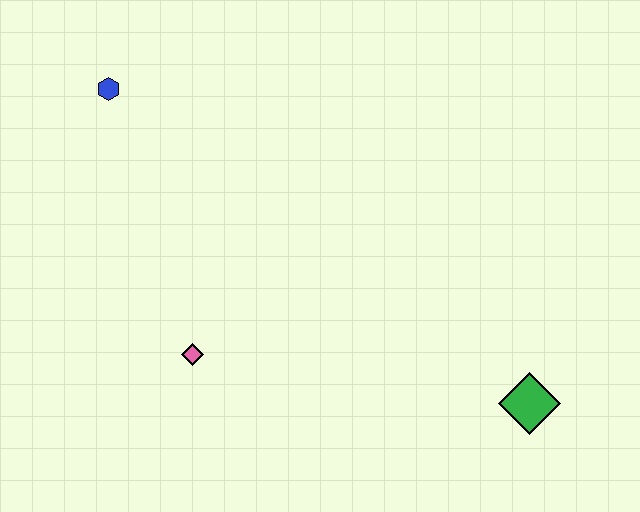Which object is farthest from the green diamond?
The blue hexagon is farthest from the green diamond.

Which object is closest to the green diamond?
The pink diamond is closest to the green diamond.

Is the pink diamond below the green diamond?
No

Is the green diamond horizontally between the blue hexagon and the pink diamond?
No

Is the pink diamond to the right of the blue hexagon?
Yes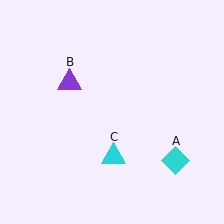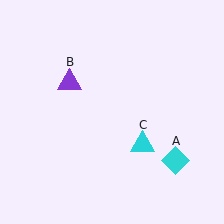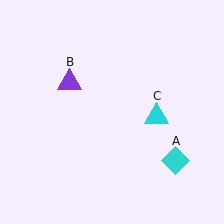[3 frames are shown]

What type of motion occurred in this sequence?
The cyan triangle (object C) rotated counterclockwise around the center of the scene.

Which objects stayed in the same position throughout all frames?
Cyan diamond (object A) and purple triangle (object B) remained stationary.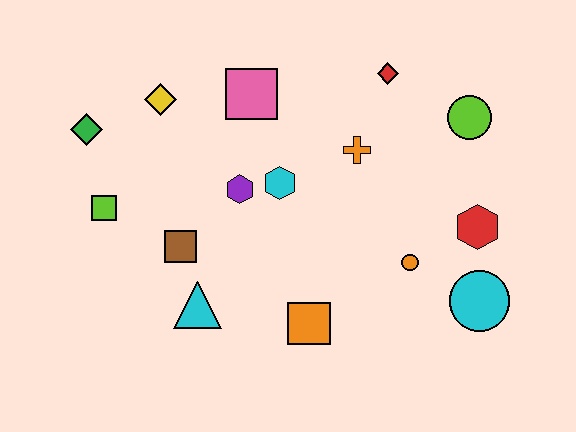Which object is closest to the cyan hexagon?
The purple hexagon is closest to the cyan hexagon.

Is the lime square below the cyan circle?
No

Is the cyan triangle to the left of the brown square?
No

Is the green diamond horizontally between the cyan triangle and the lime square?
No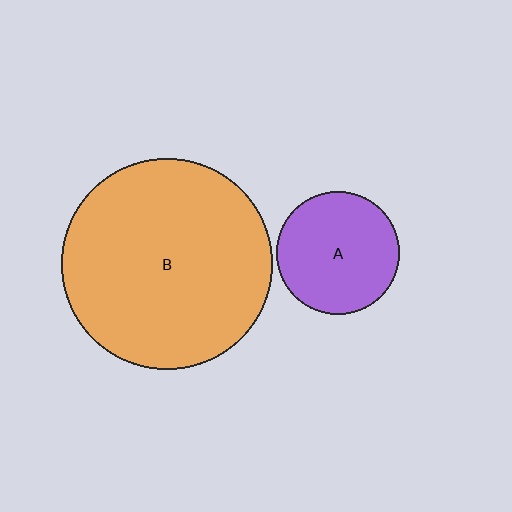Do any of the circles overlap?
No, none of the circles overlap.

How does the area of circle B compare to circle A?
Approximately 2.9 times.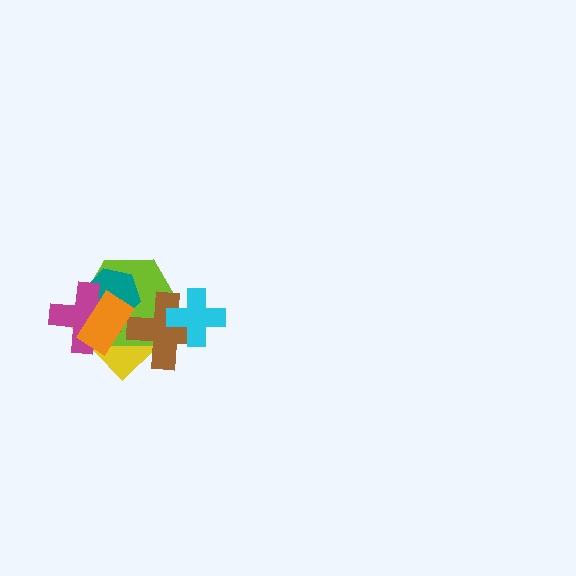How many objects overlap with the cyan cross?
2 objects overlap with the cyan cross.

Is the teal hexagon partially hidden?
Yes, it is partially covered by another shape.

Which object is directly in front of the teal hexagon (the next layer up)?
The magenta cross is directly in front of the teal hexagon.